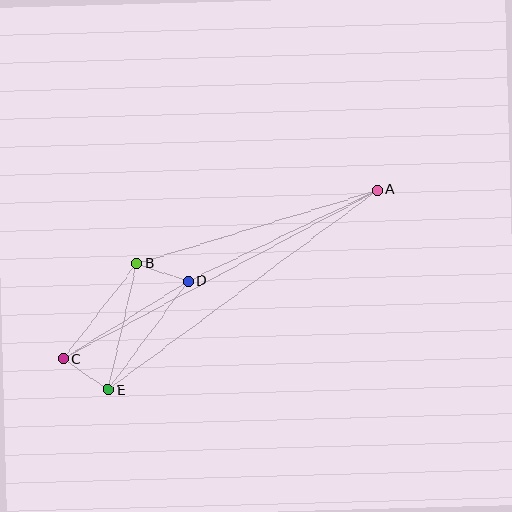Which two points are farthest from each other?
Points A and C are farthest from each other.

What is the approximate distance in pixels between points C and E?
The distance between C and E is approximately 55 pixels.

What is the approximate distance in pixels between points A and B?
The distance between A and B is approximately 251 pixels.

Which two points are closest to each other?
Points B and D are closest to each other.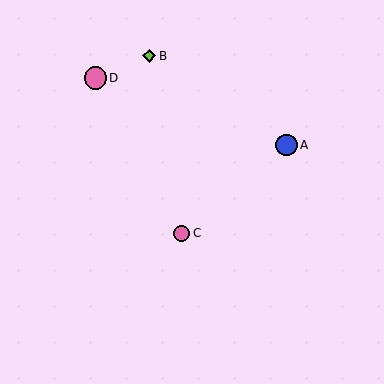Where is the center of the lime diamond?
The center of the lime diamond is at (149, 56).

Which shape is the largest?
The pink circle (labeled D) is the largest.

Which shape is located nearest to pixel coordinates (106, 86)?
The pink circle (labeled D) at (95, 78) is nearest to that location.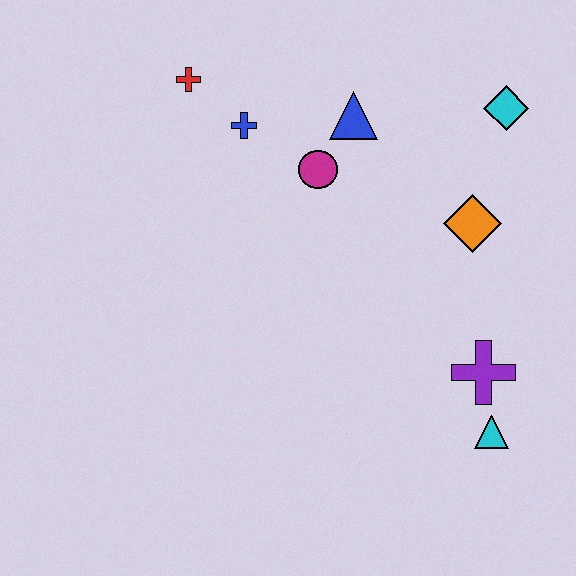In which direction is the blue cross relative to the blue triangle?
The blue cross is to the left of the blue triangle.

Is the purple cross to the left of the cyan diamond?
Yes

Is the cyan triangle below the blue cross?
Yes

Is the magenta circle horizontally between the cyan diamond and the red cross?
Yes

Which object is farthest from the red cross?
The cyan triangle is farthest from the red cross.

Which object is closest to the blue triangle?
The magenta circle is closest to the blue triangle.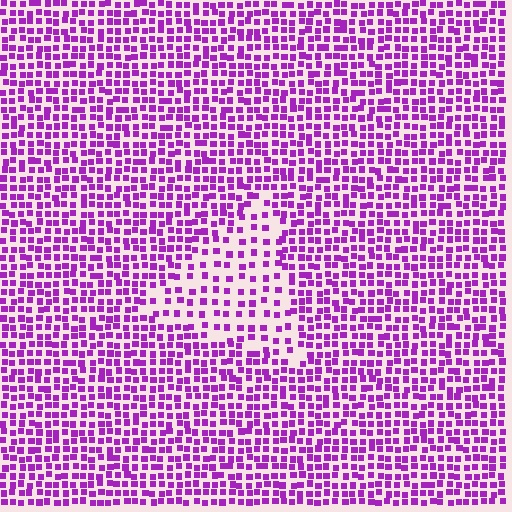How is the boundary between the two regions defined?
The boundary is defined by a change in element density (approximately 2.0x ratio). All elements are the same color, size, and shape.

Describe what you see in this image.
The image contains small purple elements arranged at two different densities. A triangle-shaped region is visible where the elements are less densely packed than the surrounding area.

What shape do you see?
I see a triangle.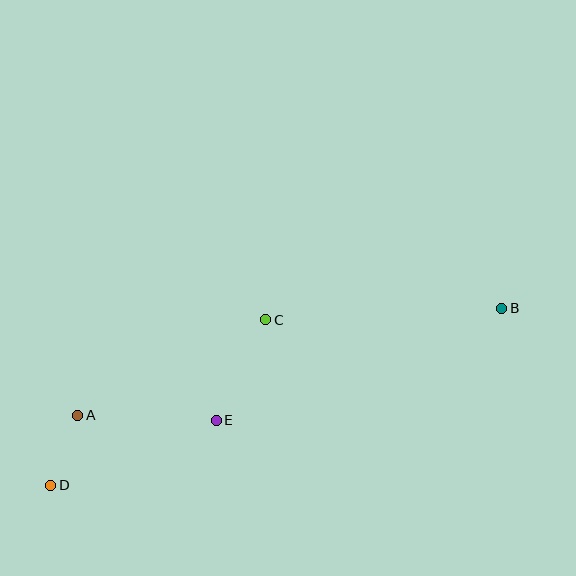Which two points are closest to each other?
Points A and D are closest to each other.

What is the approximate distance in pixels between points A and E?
The distance between A and E is approximately 139 pixels.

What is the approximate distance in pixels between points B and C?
The distance between B and C is approximately 236 pixels.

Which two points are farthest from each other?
Points B and D are farthest from each other.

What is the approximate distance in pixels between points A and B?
The distance between A and B is approximately 437 pixels.